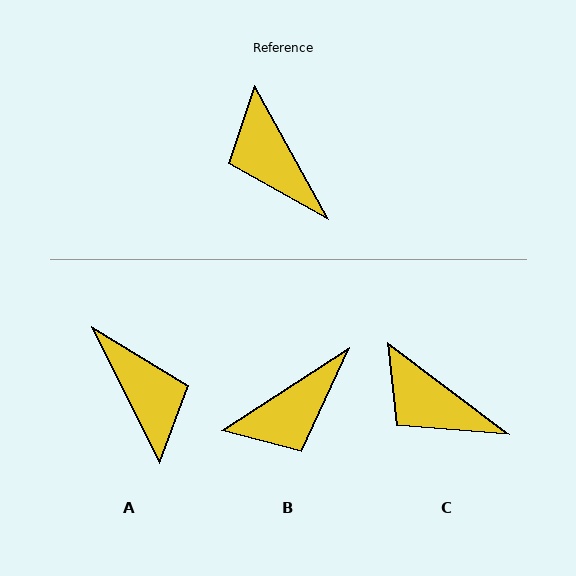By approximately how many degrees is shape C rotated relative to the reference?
Approximately 24 degrees counter-clockwise.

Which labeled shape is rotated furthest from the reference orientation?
A, about 178 degrees away.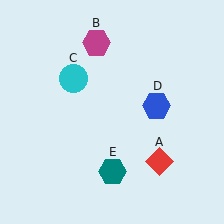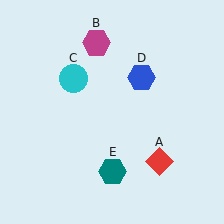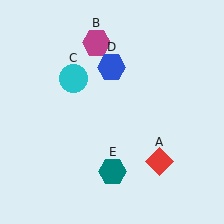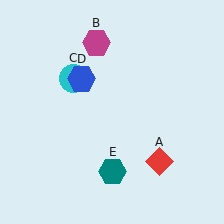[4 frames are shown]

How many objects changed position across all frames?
1 object changed position: blue hexagon (object D).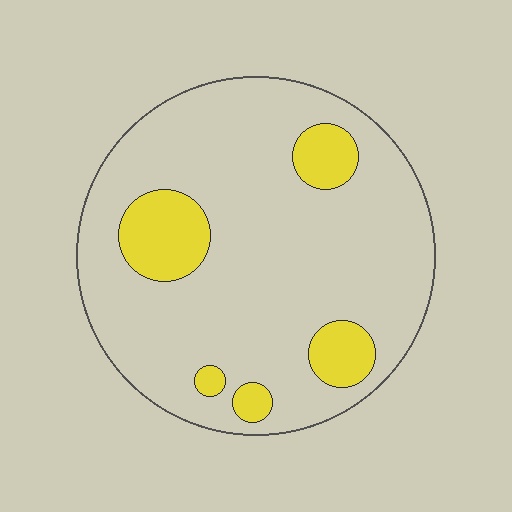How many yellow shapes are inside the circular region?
5.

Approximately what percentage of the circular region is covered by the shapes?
Approximately 15%.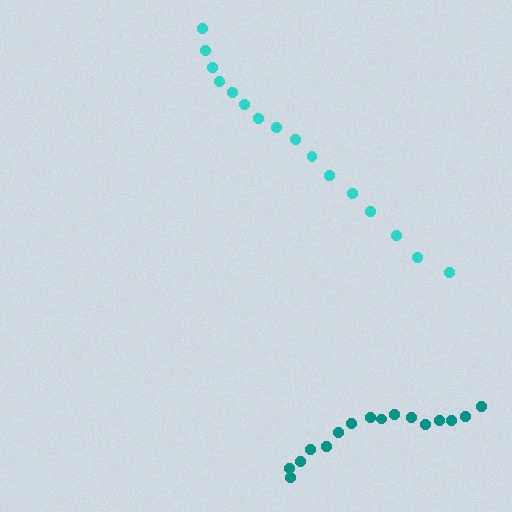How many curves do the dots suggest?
There are 2 distinct paths.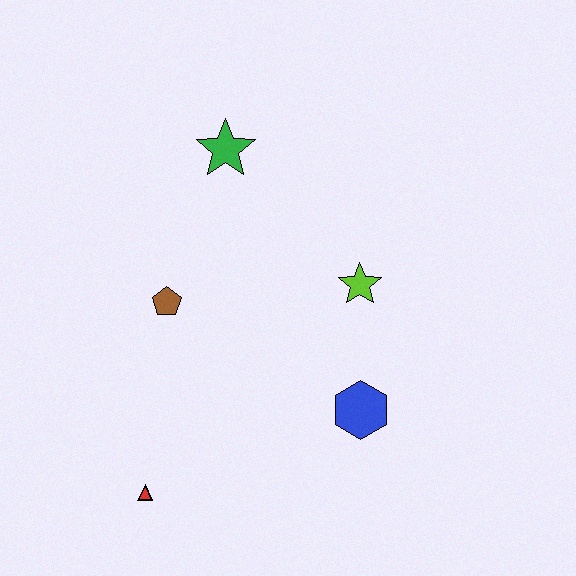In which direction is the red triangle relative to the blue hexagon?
The red triangle is to the left of the blue hexagon.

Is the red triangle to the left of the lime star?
Yes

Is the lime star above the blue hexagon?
Yes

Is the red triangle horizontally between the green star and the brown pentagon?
No